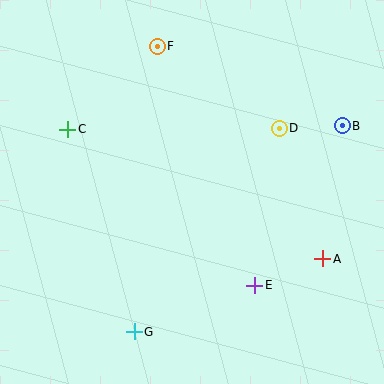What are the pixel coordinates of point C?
Point C is at (68, 129).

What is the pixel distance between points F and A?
The distance between F and A is 269 pixels.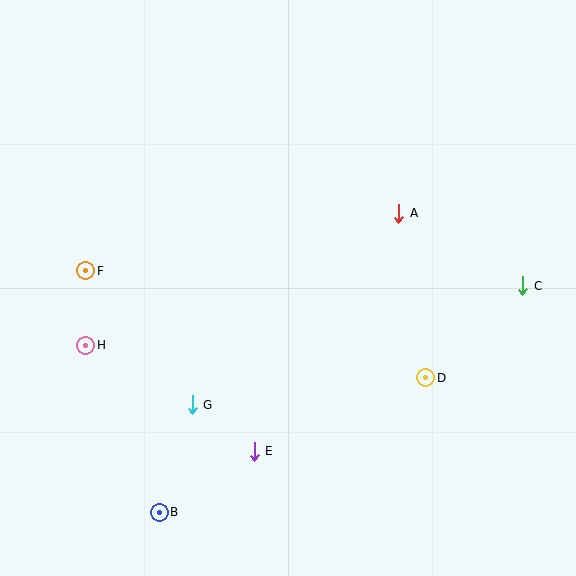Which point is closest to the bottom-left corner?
Point B is closest to the bottom-left corner.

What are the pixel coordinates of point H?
Point H is at (86, 345).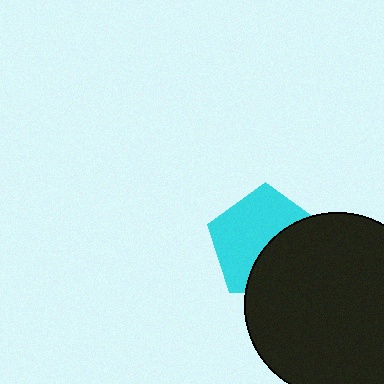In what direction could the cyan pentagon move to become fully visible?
The cyan pentagon could move toward the upper-left. That would shift it out from behind the black circle entirely.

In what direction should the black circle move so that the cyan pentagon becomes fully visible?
The black circle should move toward the lower-right. That is the shortest direction to clear the overlap and leave the cyan pentagon fully visible.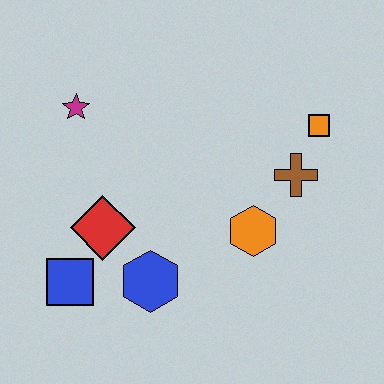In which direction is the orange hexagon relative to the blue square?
The orange hexagon is to the right of the blue square.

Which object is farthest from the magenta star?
The orange square is farthest from the magenta star.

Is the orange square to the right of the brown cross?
Yes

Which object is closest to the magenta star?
The red diamond is closest to the magenta star.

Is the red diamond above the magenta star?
No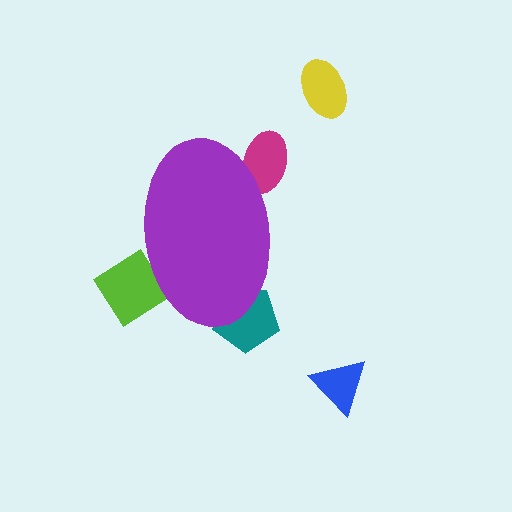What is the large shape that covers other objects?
A purple ellipse.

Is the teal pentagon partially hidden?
Yes, the teal pentagon is partially hidden behind the purple ellipse.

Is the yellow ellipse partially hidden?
No, the yellow ellipse is fully visible.